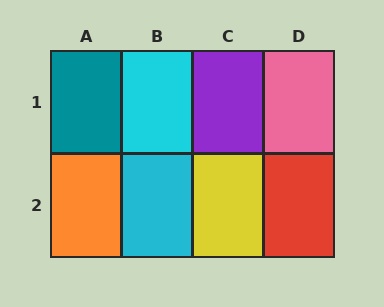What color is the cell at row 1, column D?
Pink.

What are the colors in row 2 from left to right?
Orange, cyan, yellow, red.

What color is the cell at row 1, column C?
Purple.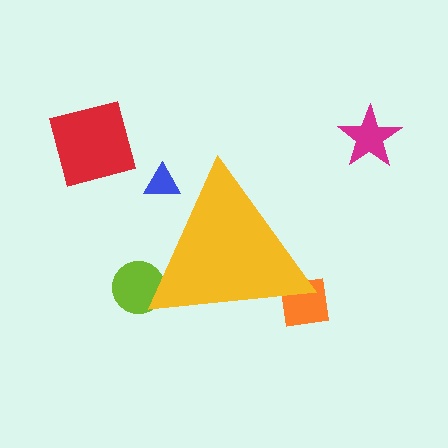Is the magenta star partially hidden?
No, the magenta star is fully visible.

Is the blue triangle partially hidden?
Yes, the blue triangle is partially hidden behind the yellow triangle.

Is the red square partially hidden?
No, the red square is fully visible.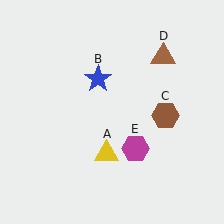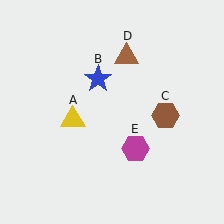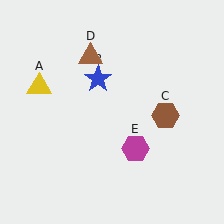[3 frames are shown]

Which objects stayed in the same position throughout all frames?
Blue star (object B) and brown hexagon (object C) and magenta hexagon (object E) remained stationary.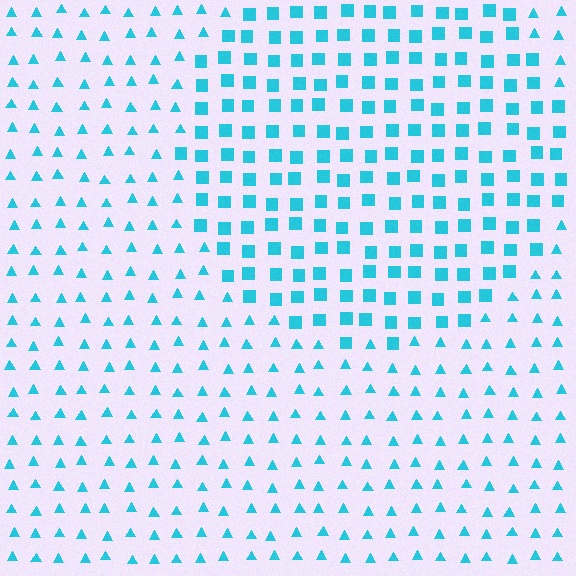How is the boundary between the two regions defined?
The boundary is defined by a change in element shape: squares inside vs. triangles outside. All elements share the same color and spacing.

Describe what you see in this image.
The image is filled with small cyan elements arranged in a uniform grid. A circle-shaped region contains squares, while the surrounding area contains triangles. The boundary is defined purely by the change in element shape.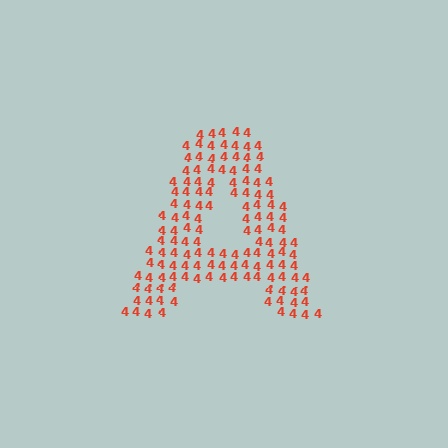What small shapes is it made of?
It is made of small digit 4's.